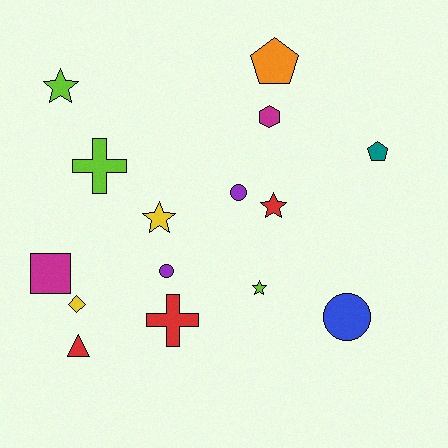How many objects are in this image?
There are 15 objects.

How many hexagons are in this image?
There is 1 hexagon.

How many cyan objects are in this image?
There are no cyan objects.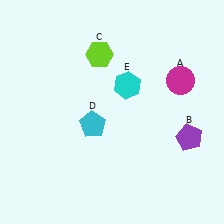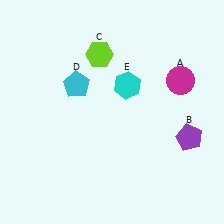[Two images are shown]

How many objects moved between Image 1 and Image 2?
1 object moved between the two images.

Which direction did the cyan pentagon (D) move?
The cyan pentagon (D) moved up.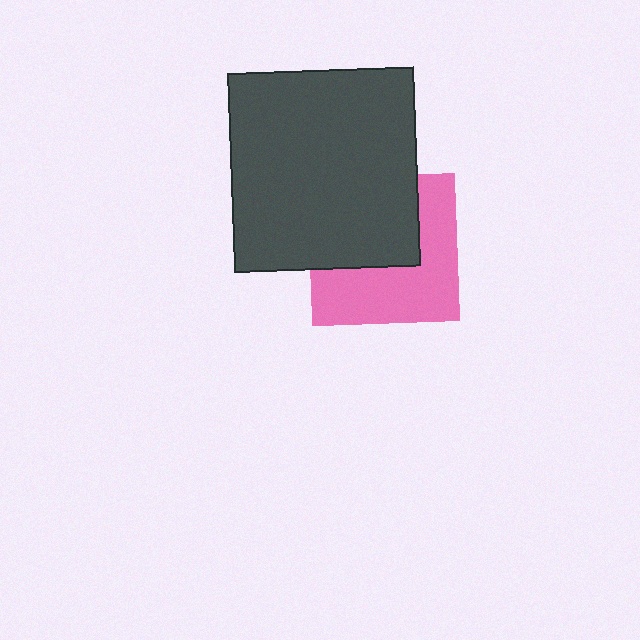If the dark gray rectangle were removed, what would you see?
You would see the complete pink square.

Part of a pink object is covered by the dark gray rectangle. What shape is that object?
It is a square.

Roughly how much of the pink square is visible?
About half of it is visible (roughly 53%).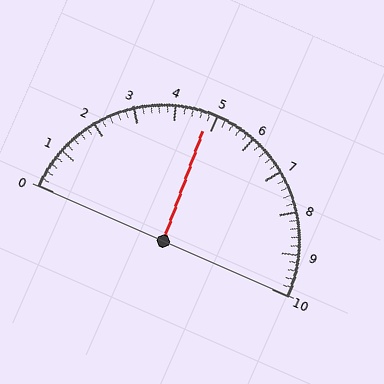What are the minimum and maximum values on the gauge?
The gauge ranges from 0 to 10.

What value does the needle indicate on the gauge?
The needle indicates approximately 4.8.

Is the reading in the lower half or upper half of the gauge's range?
The reading is in the lower half of the range (0 to 10).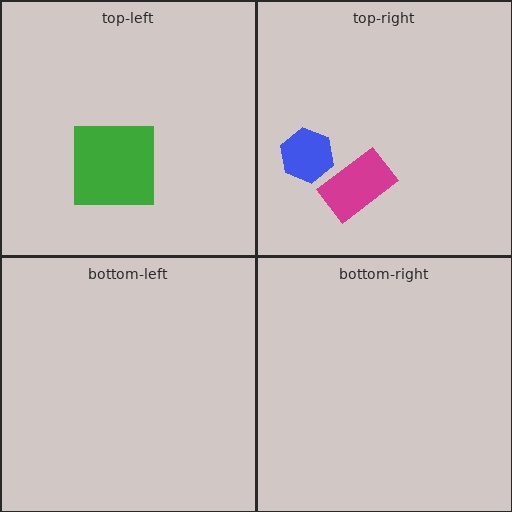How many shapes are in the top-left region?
1.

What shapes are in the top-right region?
The blue hexagon, the magenta rectangle.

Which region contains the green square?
The top-left region.